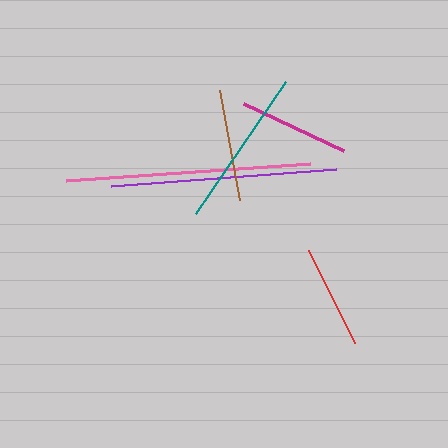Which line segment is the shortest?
The red line is the shortest at approximately 103 pixels.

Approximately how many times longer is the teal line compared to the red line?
The teal line is approximately 1.5 times the length of the red line.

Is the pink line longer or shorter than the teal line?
The pink line is longer than the teal line.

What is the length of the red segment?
The red segment is approximately 103 pixels long.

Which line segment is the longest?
The pink line is the longest at approximately 245 pixels.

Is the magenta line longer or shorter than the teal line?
The teal line is longer than the magenta line.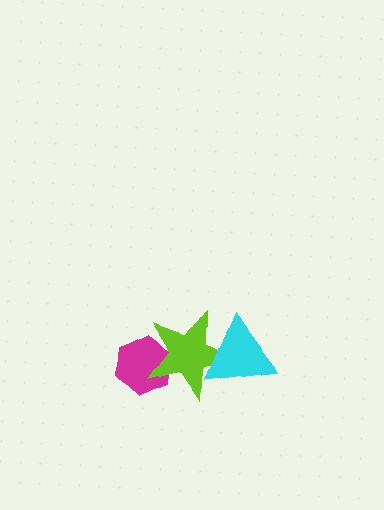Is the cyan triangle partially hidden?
No, no other shape covers it.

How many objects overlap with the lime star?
2 objects overlap with the lime star.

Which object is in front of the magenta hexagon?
The lime star is in front of the magenta hexagon.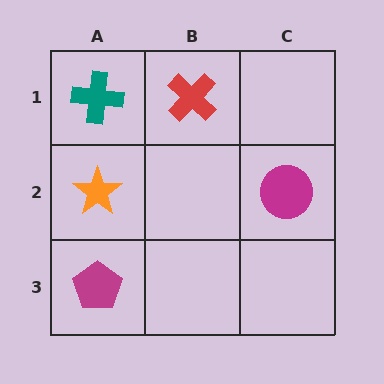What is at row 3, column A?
A magenta pentagon.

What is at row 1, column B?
A red cross.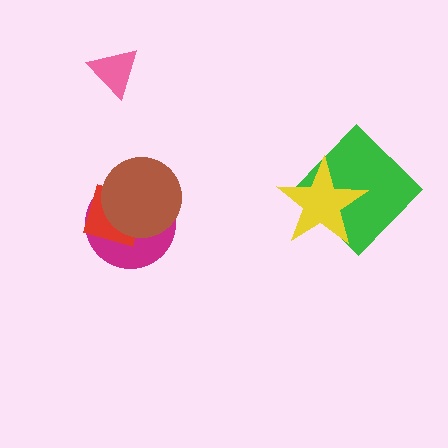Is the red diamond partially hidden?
Yes, it is partially covered by another shape.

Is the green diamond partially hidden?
Yes, it is partially covered by another shape.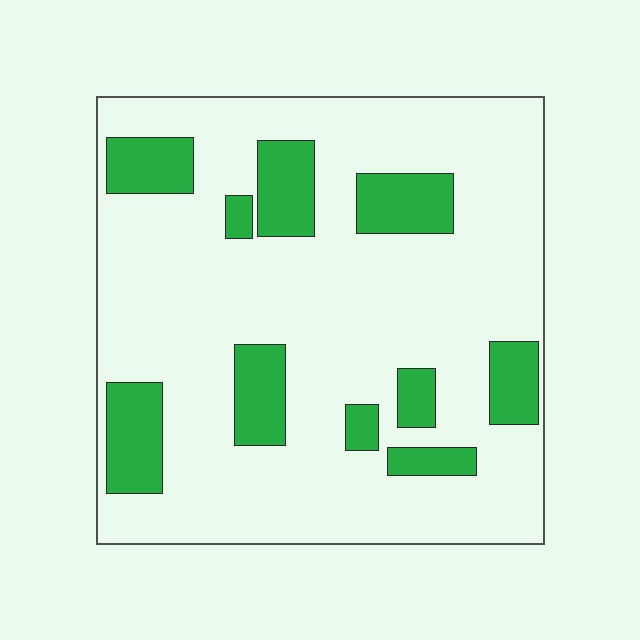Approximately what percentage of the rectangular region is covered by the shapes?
Approximately 20%.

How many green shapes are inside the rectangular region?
10.